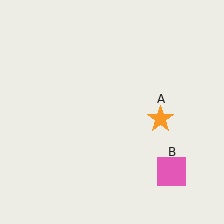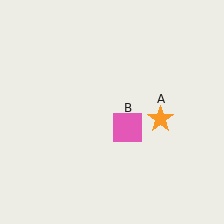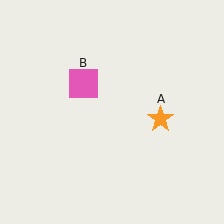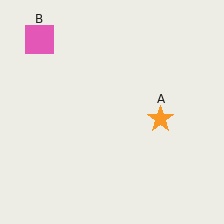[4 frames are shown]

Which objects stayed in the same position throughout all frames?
Orange star (object A) remained stationary.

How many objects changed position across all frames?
1 object changed position: pink square (object B).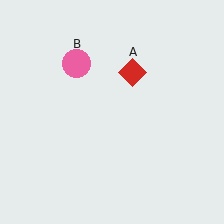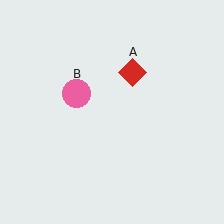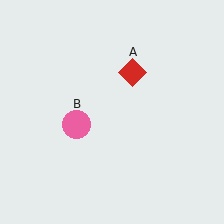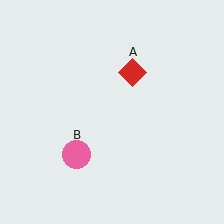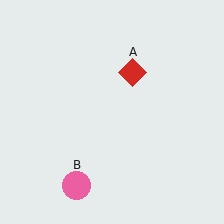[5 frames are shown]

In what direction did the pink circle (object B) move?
The pink circle (object B) moved down.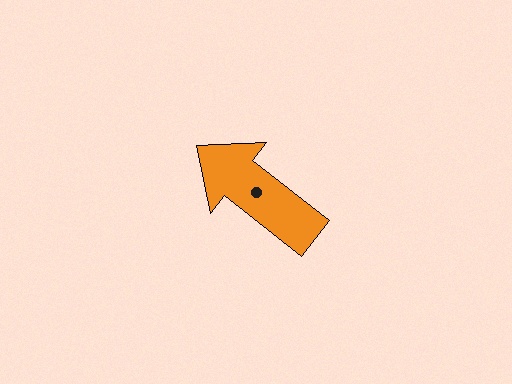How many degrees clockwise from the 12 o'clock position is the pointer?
Approximately 308 degrees.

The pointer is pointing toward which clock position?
Roughly 10 o'clock.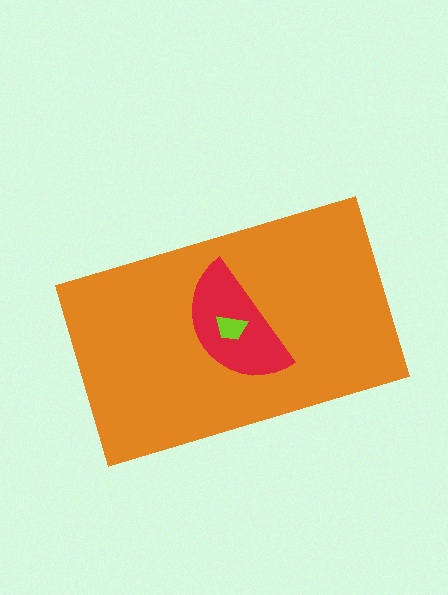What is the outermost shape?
The orange rectangle.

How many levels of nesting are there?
3.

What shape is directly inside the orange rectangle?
The red semicircle.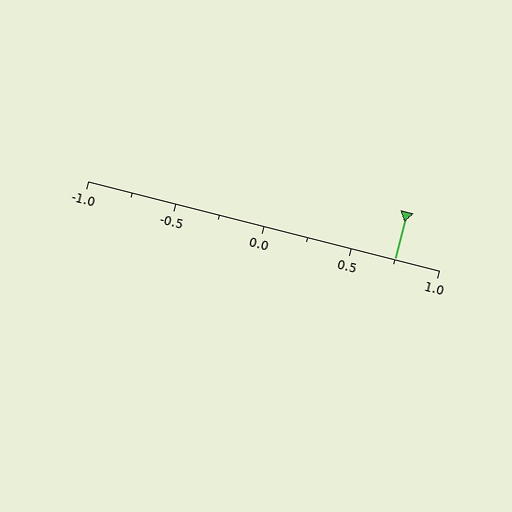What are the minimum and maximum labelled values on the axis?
The axis runs from -1.0 to 1.0.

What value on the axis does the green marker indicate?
The marker indicates approximately 0.75.